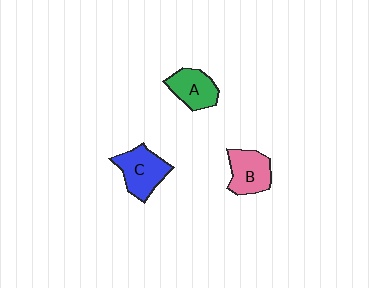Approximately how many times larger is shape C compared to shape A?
Approximately 1.2 times.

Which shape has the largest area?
Shape C (blue).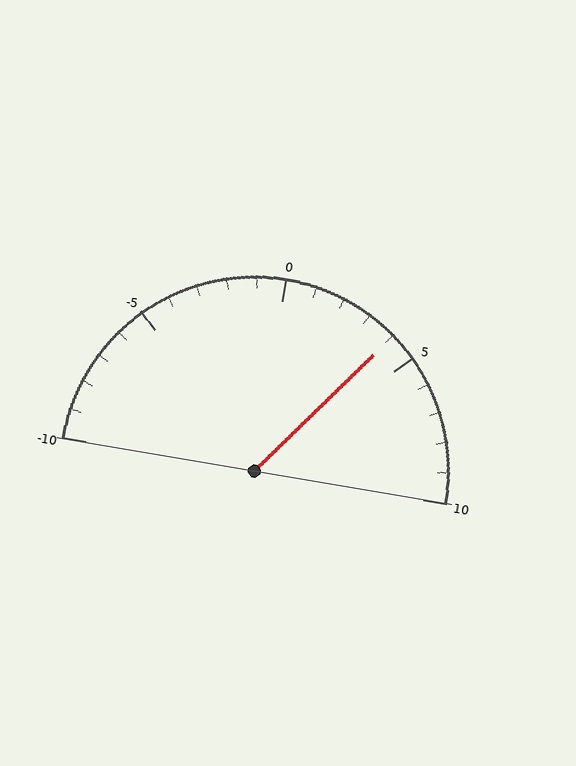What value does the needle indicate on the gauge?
The needle indicates approximately 4.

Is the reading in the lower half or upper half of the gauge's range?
The reading is in the upper half of the range (-10 to 10).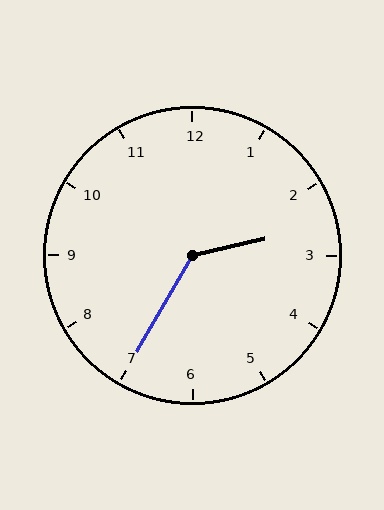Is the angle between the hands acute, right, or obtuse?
It is obtuse.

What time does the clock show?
2:35.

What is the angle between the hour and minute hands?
Approximately 132 degrees.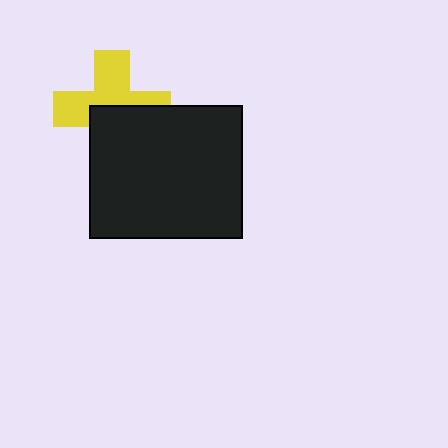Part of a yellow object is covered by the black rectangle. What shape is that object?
It is a cross.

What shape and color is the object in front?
The object in front is a black rectangle.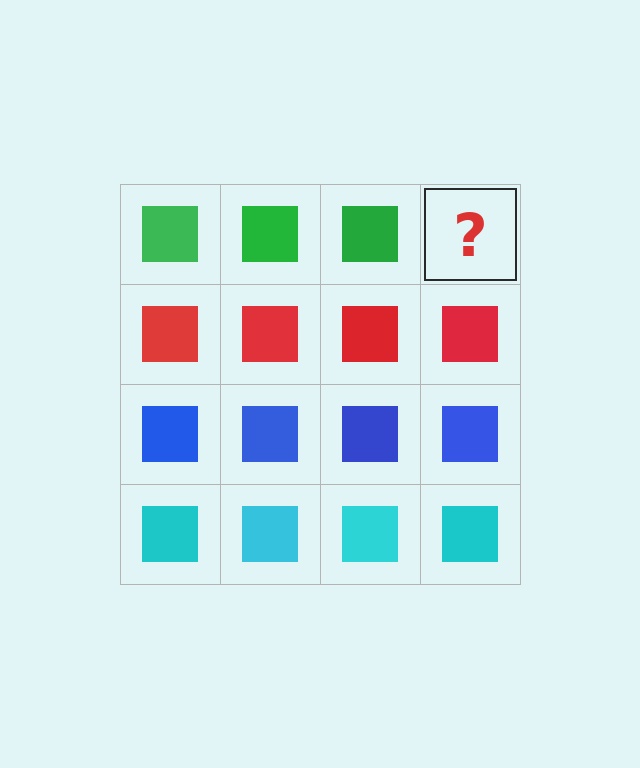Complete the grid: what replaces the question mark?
The question mark should be replaced with a green square.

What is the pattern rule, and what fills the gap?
The rule is that each row has a consistent color. The gap should be filled with a green square.